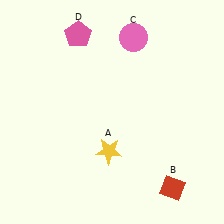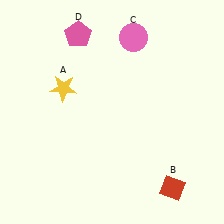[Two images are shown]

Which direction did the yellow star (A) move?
The yellow star (A) moved up.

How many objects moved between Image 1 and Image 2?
1 object moved between the two images.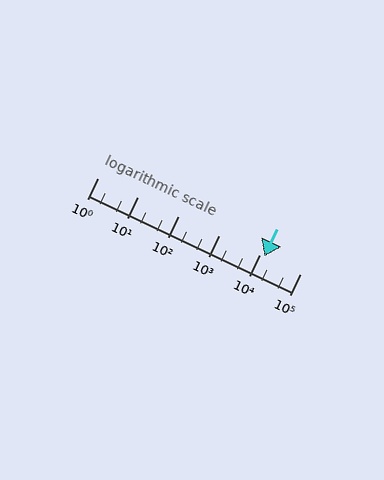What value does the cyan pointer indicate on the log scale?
The pointer indicates approximately 13000.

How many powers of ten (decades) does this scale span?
The scale spans 5 decades, from 1 to 100000.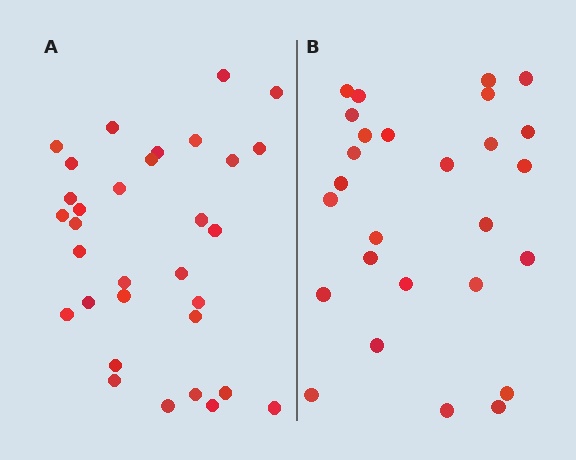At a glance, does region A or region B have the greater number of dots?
Region A (the left region) has more dots.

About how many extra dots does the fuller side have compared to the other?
Region A has about 5 more dots than region B.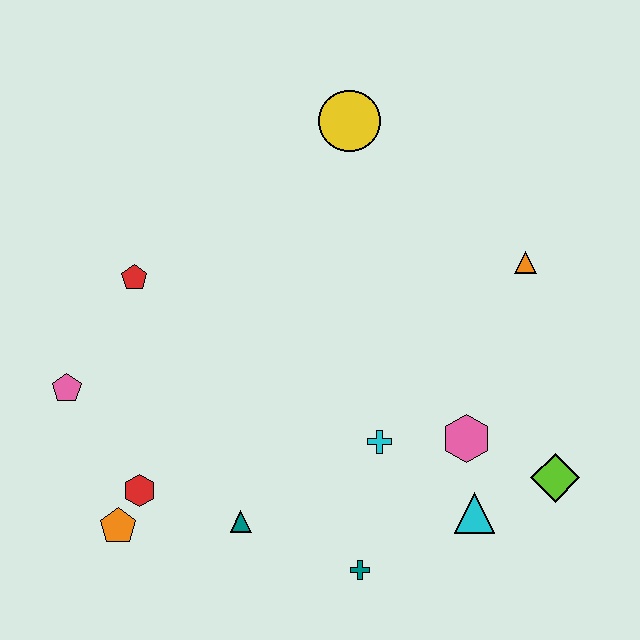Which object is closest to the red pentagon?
The pink pentagon is closest to the red pentagon.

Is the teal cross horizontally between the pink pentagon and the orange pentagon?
No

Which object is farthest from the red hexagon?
The orange triangle is farthest from the red hexagon.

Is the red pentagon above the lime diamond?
Yes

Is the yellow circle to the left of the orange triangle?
Yes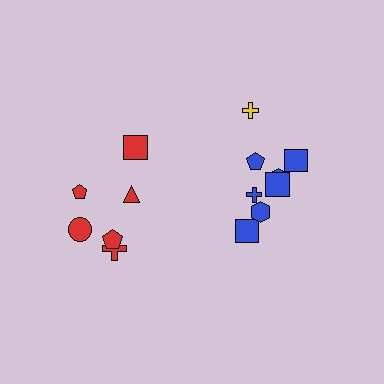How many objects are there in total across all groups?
There are 14 objects.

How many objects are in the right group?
There are 8 objects.